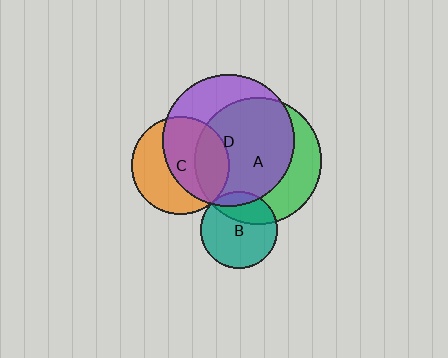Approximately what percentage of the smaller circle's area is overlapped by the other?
Approximately 25%.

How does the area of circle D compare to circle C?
Approximately 1.8 times.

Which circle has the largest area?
Circle D (purple).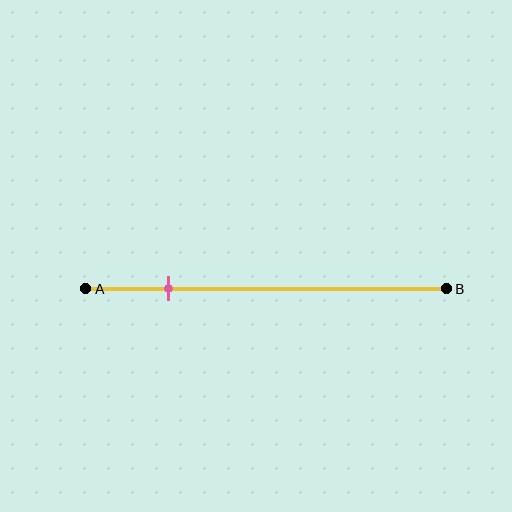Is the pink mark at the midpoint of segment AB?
No, the mark is at about 25% from A, not at the 50% midpoint.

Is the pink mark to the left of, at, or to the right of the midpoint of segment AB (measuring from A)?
The pink mark is to the left of the midpoint of segment AB.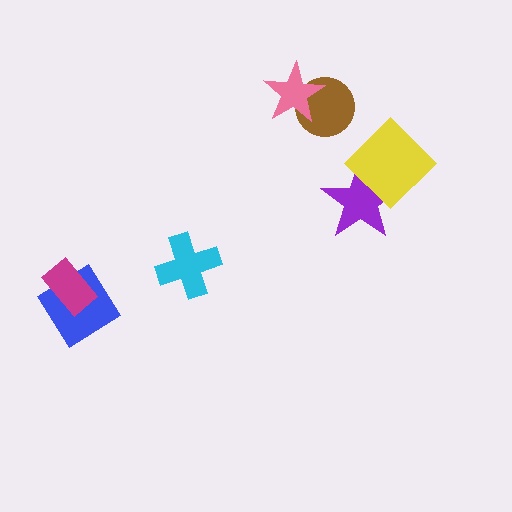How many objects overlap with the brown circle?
1 object overlaps with the brown circle.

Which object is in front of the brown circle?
The pink star is in front of the brown circle.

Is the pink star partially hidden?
No, no other shape covers it.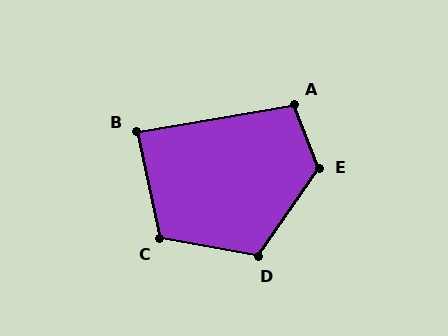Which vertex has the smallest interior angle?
B, at approximately 87 degrees.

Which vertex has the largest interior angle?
E, at approximately 125 degrees.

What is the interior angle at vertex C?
Approximately 113 degrees (obtuse).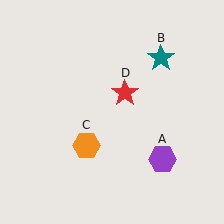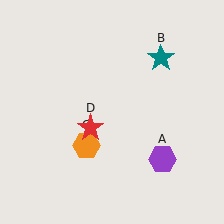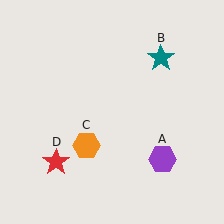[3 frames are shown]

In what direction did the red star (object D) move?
The red star (object D) moved down and to the left.